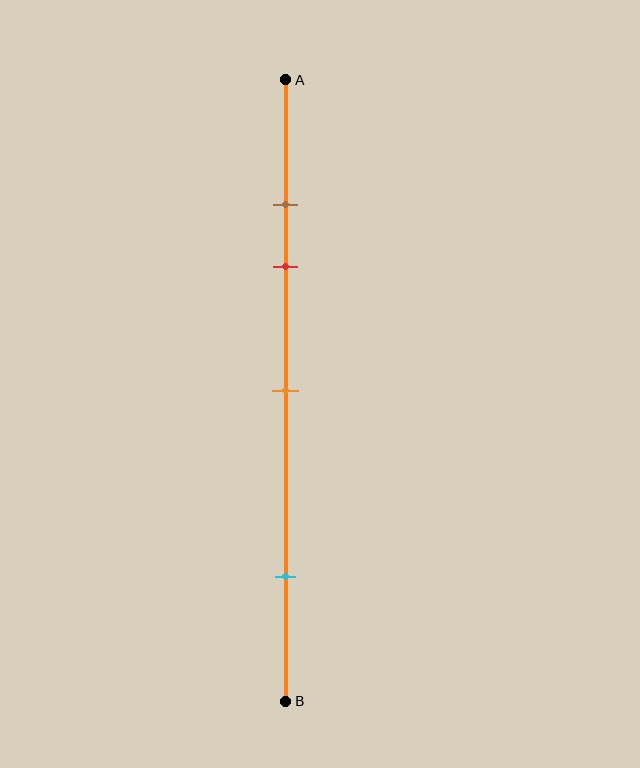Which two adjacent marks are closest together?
The brown and red marks are the closest adjacent pair.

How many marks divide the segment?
There are 4 marks dividing the segment.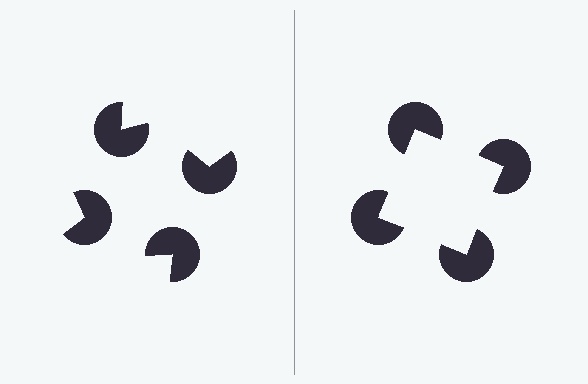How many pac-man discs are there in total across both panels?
8 — 4 on each side.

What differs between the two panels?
The pac-man discs are positioned identically on both sides; only the wedge orientations differ. On the right they align to a square; on the left they are misaligned.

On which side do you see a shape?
An illusory square appears on the right side. On the left side the wedge cuts are rotated, so no coherent shape forms.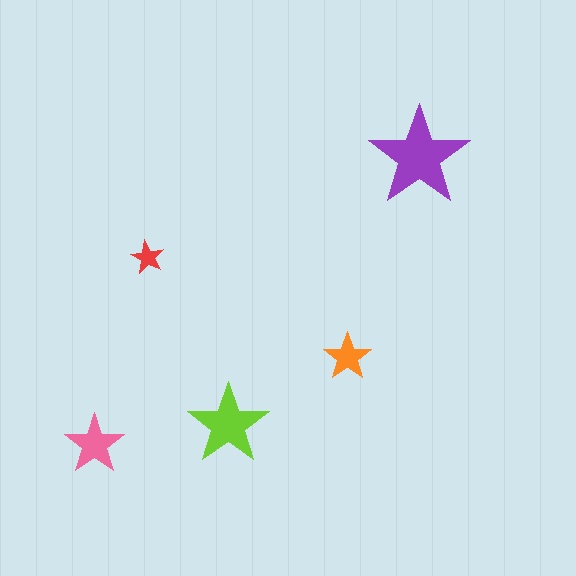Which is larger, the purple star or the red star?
The purple one.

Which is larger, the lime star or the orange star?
The lime one.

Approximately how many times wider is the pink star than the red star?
About 2 times wider.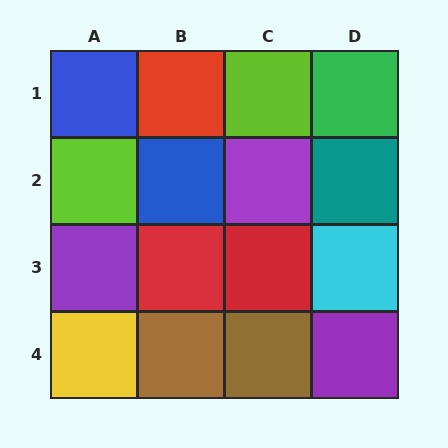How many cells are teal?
1 cell is teal.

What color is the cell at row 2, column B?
Blue.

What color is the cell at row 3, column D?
Cyan.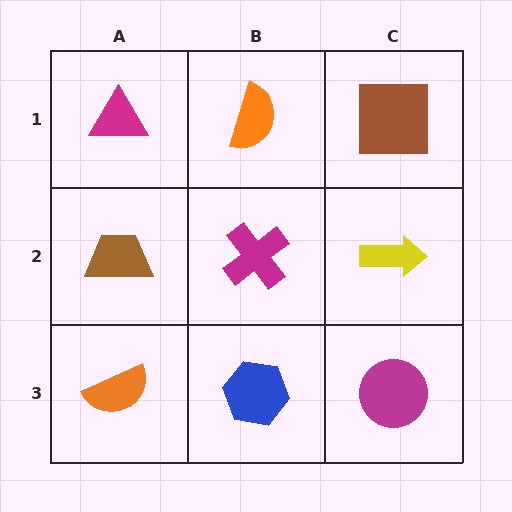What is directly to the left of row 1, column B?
A magenta triangle.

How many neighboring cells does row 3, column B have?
3.